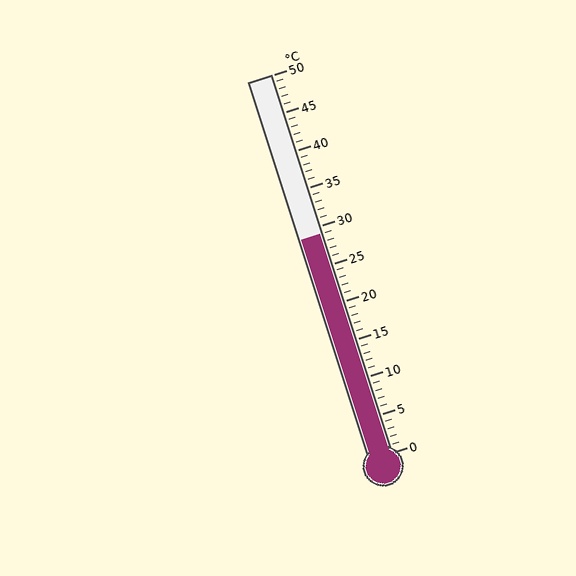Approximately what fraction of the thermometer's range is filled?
The thermometer is filled to approximately 60% of its range.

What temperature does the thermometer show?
The thermometer shows approximately 29°C.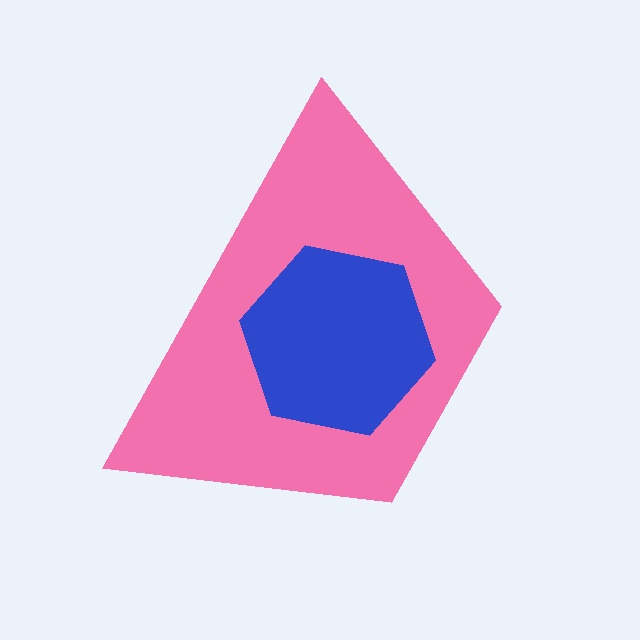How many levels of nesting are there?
2.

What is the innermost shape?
The blue hexagon.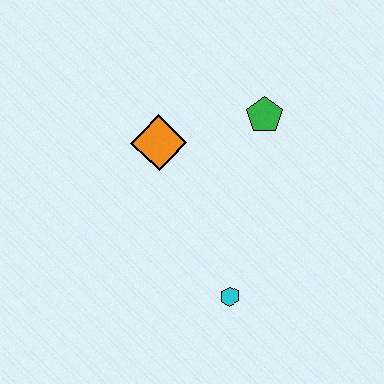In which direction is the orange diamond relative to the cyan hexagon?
The orange diamond is above the cyan hexagon.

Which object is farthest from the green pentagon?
The cyan hexagon is farthest from the green pentagon.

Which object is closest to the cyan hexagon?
The orange diamond is closest to the cyan hexagon.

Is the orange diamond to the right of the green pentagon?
No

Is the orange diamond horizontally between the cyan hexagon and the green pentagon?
No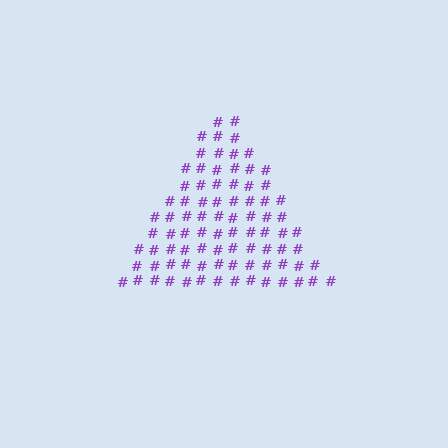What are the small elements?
The small elements are hash symbols.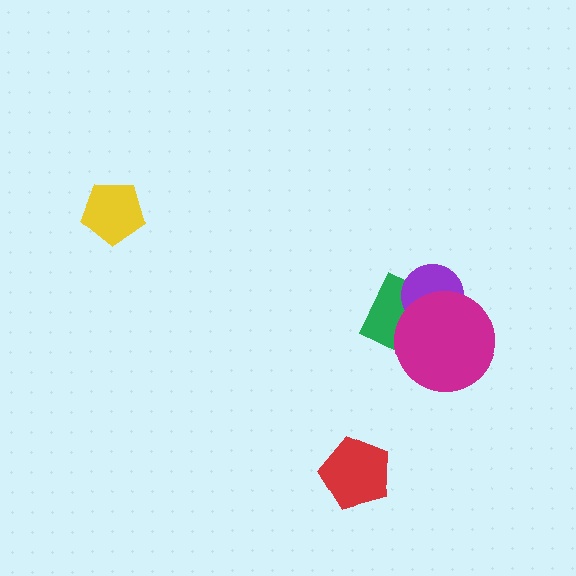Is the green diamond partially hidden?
Yes, it is partially covered by another shape.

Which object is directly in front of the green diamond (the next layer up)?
The purple circle is directly in front of the green diamond.